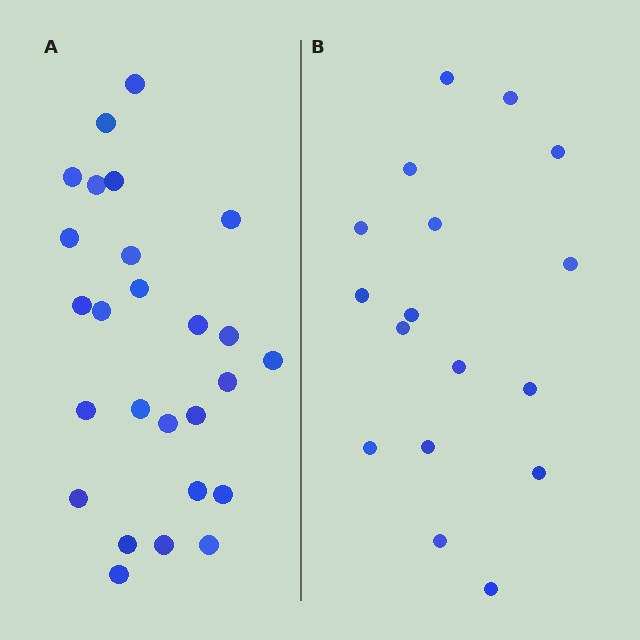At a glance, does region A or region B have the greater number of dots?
Region A (the left region) has more dots.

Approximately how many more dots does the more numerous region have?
Region A has roughly 8 or so more dots than region B.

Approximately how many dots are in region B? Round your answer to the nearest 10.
About 20 dots. (The exact count is 17, which rounds to 20.)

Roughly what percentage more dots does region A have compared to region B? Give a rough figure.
About 55% more.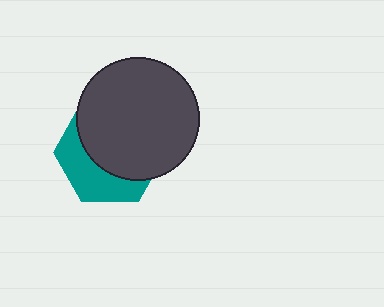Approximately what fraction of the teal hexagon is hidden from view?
Roughly 63% of the teal hexagon is hidden behind the dark gray circle.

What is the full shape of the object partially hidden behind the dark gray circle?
The partially hidden object is a teal hexagon.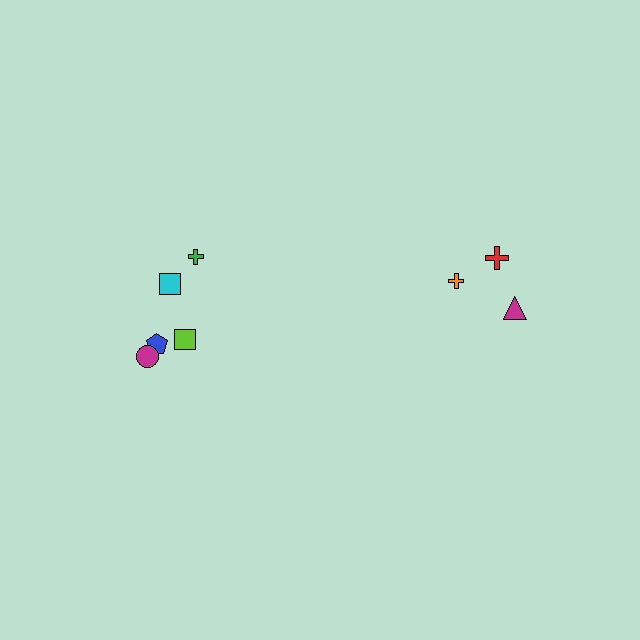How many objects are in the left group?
There are 5 objects.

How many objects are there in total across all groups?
There are 8 objects.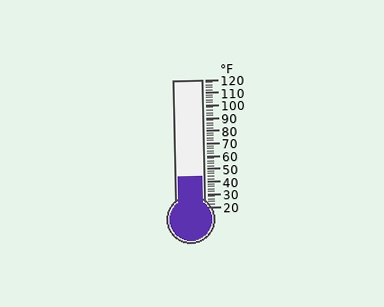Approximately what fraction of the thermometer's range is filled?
The thermometer is filled to approximately 25% of its range.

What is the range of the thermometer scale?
The thermometer scale ranges from 20°F to 120°F.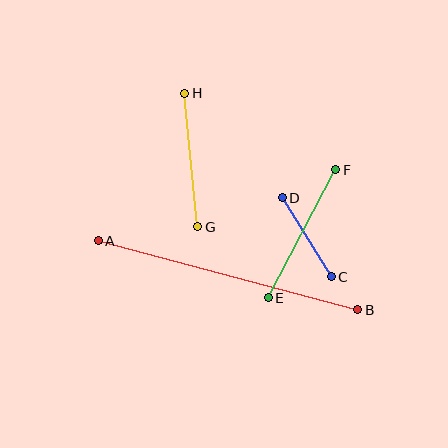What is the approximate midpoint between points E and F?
The midpoint is at approximately (302, 234) pixels.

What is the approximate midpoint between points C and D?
The midpoint is at approximately (307, 237) pixels.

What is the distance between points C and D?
The distance is approximately 93 pixels.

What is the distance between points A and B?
The distance is approximately 268 pixels.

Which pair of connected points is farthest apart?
Points A and B are farthest apart.